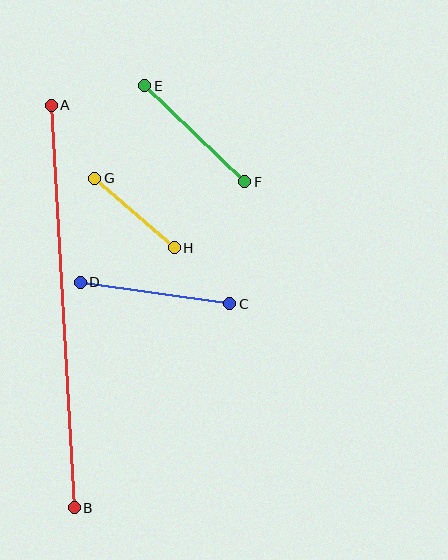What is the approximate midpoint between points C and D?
The midpoint is at approximately (155, 293) pixels.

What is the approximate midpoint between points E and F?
The midpoint is at approximately (195, 134) pixels.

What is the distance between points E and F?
The distance is approximately 139 pixels.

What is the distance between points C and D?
The distance is approximately 151 pixels.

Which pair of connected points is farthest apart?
Points A and B are farthest apart.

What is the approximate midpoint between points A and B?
The midpoint is at approximately (63, 307) pixels.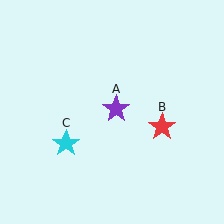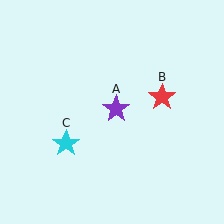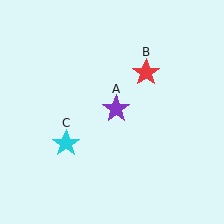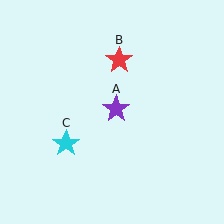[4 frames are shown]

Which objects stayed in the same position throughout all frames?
Purple star (object A) and cyan star (object C) remained stationary.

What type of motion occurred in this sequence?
The red star (object B) rotated counterclockwise around the center of the scene.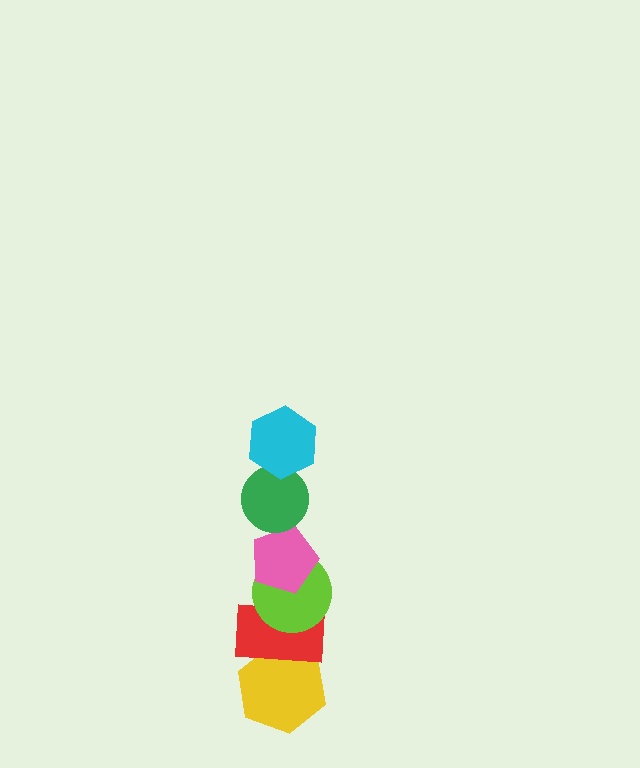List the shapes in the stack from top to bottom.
From top to bottom: the cyan hexagon, the green circle, the pink pentagon, the lime circle, the red rectangle, the yellow hexagon.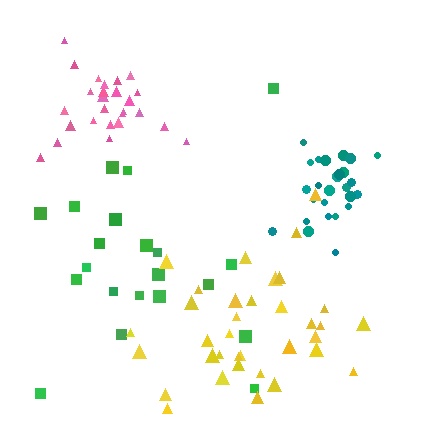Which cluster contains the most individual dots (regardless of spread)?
Yellow (35).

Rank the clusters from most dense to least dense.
teal, pink, yellow, green.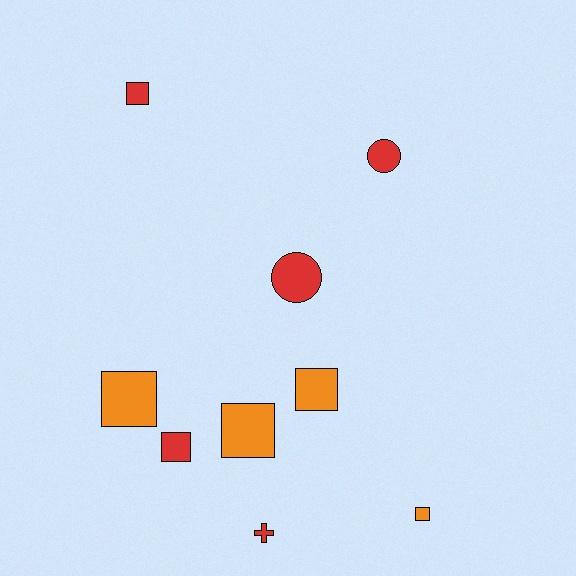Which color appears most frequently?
Red, with 5 objects.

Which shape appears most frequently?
Square, with 6 objects.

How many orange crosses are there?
There are no orange crosses.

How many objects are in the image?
There are 9 objects.